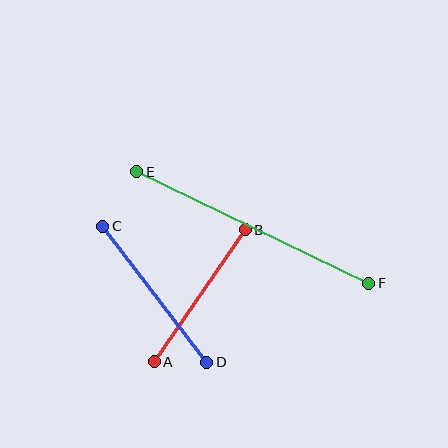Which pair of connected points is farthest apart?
Points E and F are farthest apart.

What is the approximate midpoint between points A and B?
The midpoint is at approximately (200, 296) pixels.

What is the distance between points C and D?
The distance is approximately 171 pixels.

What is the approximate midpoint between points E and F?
The midpoint is at approximately (253, 227) pixels.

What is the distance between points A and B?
The distance is approximately 160 pixels.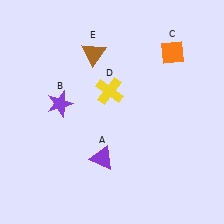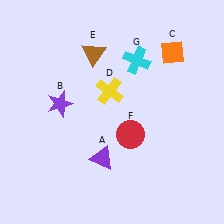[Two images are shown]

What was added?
A red circle (F), a cyan cross (G) were added in Image 2.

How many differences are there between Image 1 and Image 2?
There are 2 differences between the two images.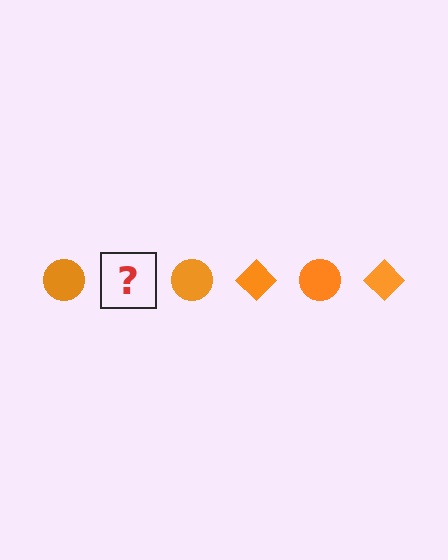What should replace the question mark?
The question mark should be replaced with an orange diamond.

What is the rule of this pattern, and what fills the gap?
The rule is that the pattern cycles through circle, diamond shapes in orange. The gap should be filled with an orange diamond.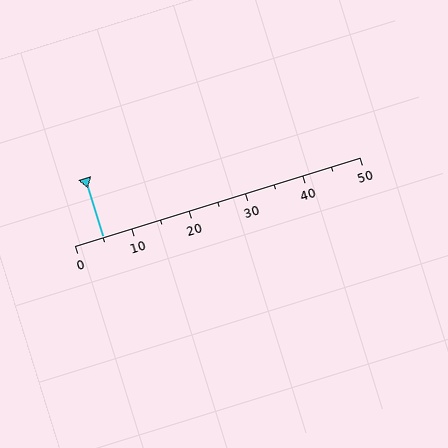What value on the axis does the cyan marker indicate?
The marker indicates approximately 5.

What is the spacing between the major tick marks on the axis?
The major ticks are spaced 10 apart.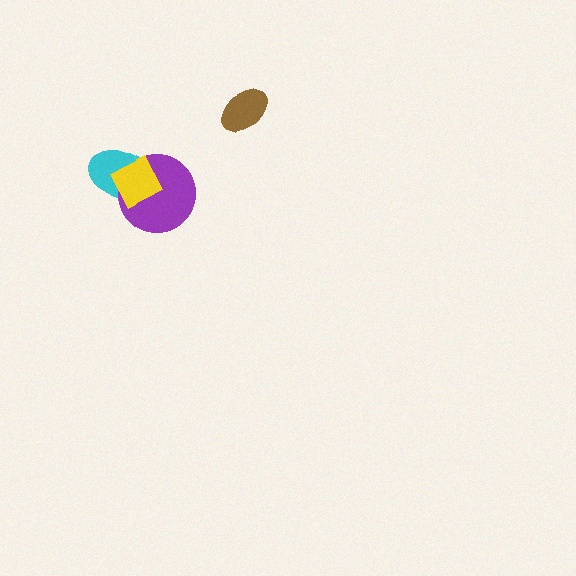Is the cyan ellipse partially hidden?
Yes, it is partially covered by another shape.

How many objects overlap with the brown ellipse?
0 objects overlap with the brown ellipse.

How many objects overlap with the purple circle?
2 objects overlap with the purple circle.